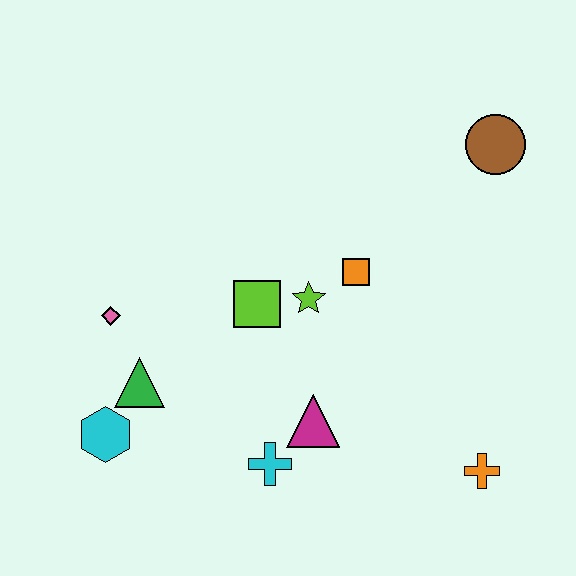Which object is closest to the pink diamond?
The green triangle is closest to the pink diamond.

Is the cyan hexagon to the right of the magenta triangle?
No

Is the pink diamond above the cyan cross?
Yes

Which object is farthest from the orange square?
The cyan hexagon is farthest from the orange square.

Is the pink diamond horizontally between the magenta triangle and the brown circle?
No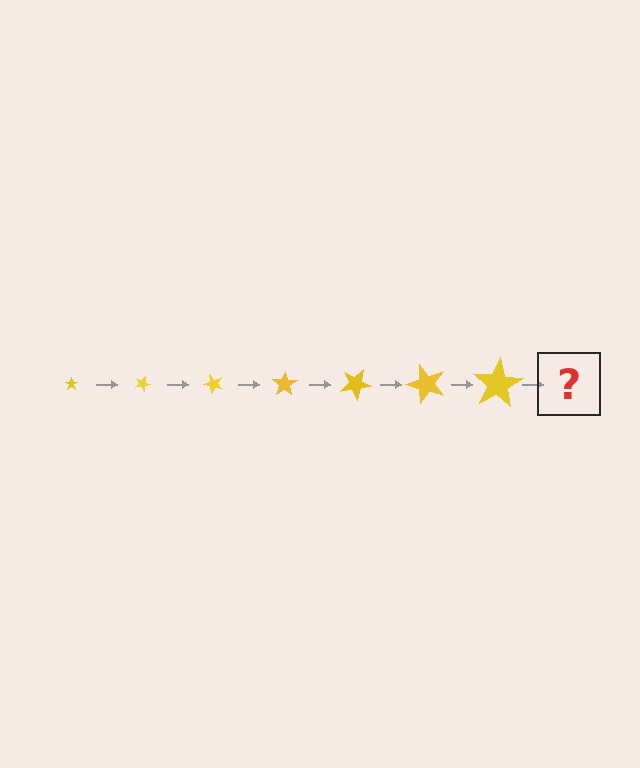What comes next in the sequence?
The next element should be a star, larger than the previous one and rotated 175 degrees from the start.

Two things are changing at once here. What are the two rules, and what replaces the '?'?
The two rules are that the star grows larger each step and it rotates 25 degrees each step. The '?' should be a star, larger than the previous one and rotated 175 degrees from the start.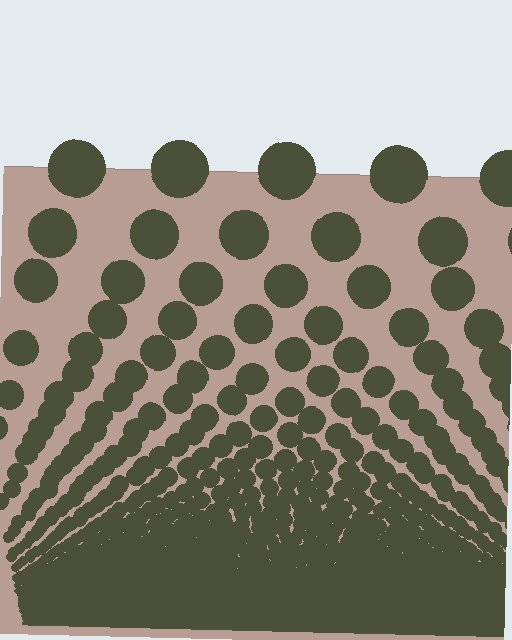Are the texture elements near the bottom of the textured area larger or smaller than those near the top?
Smaller. The gradient is inverted — elements near the bottom are smaller and denser.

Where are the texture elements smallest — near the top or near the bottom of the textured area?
Near the bottom.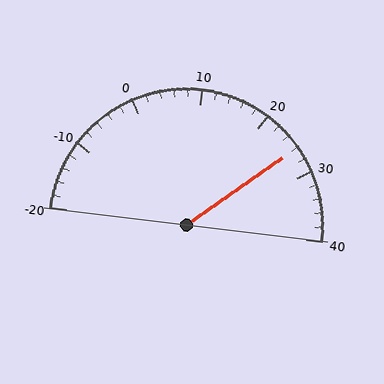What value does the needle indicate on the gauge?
The needle indicates approximately 26.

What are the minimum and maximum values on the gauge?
The gauge ranges from -20 to 40.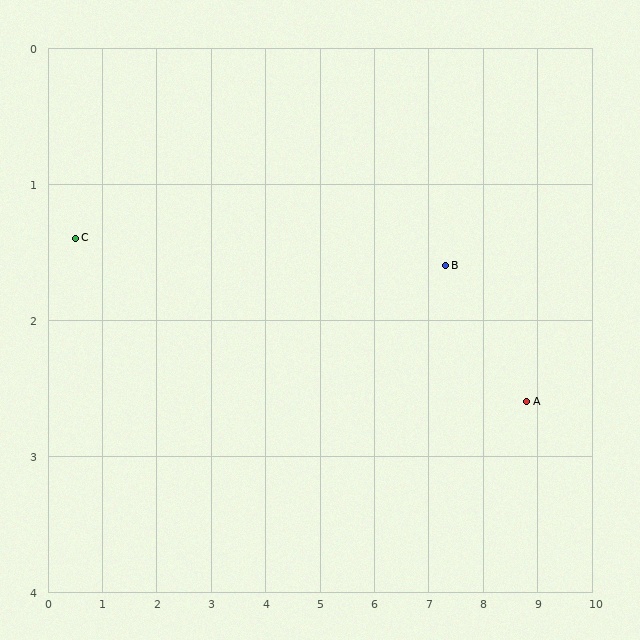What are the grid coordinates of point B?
Point B is at approximately (7.3, 1.6).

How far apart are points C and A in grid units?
Points C and A are about 8.4 grid units apart.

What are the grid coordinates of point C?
Point C is at approximately (0.5, 1.4).